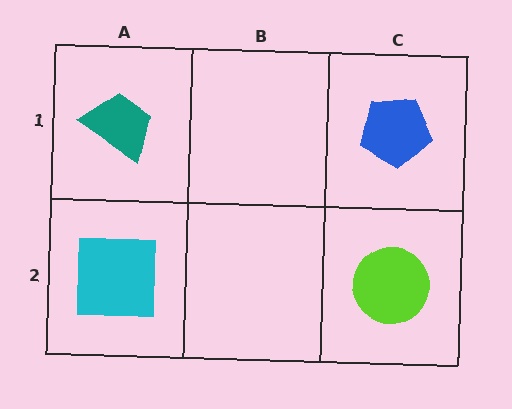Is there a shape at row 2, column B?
No, that cell is empty.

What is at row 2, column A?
A cyan square.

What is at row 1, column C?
A blue pentagon.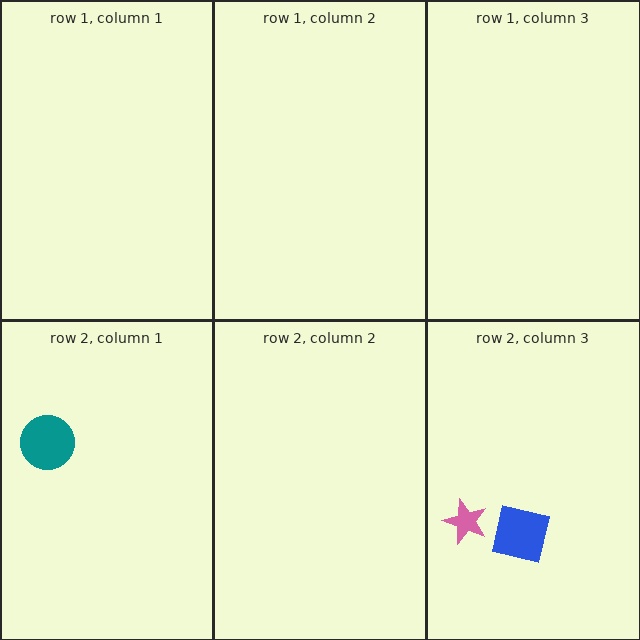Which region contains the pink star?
The row 2, column 3 region.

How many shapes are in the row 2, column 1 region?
1.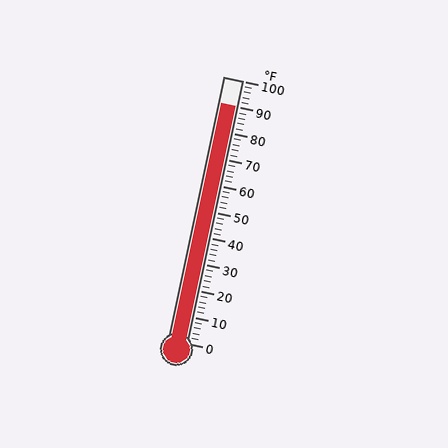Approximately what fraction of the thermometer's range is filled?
The thermometer is filled to approximately 90% of its range.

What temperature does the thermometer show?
The thermometer shows approximately 90°F.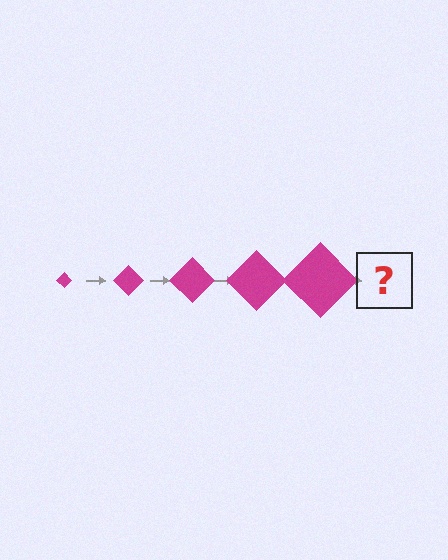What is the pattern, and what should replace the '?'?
The pattern is that the diamond gets progressively larger each step. The '?' should be a magenta diamond, larger than the previous one.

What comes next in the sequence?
The next element should be a magenta diamond, larger than the previous one.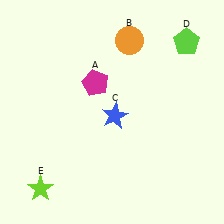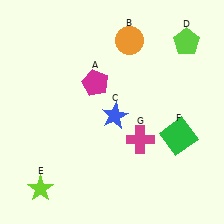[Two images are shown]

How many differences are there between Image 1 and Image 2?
There are 2 differences between the two images.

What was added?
A green square (F), a magenta cross (G) were added in Image 2.